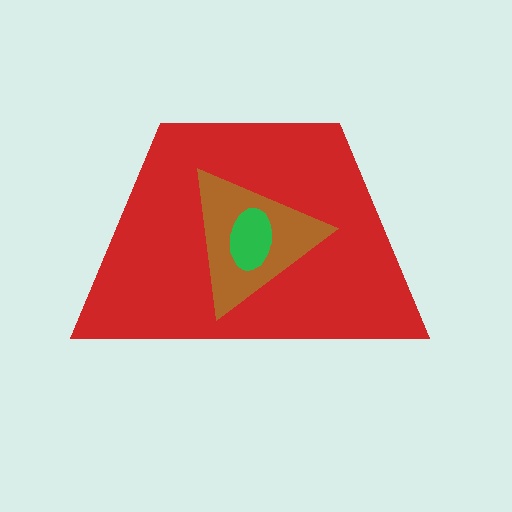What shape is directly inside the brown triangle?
The green ellipse.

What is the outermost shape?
The red trapezoid.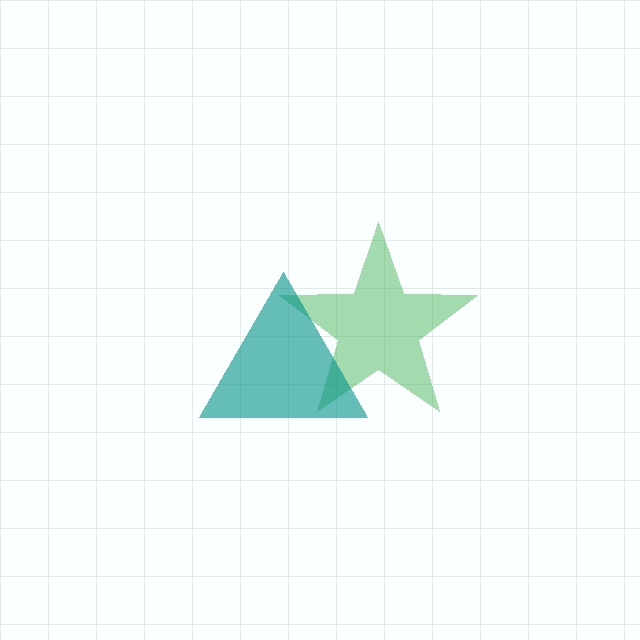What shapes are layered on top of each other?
The layered shapes are: a green star, a teal triangle.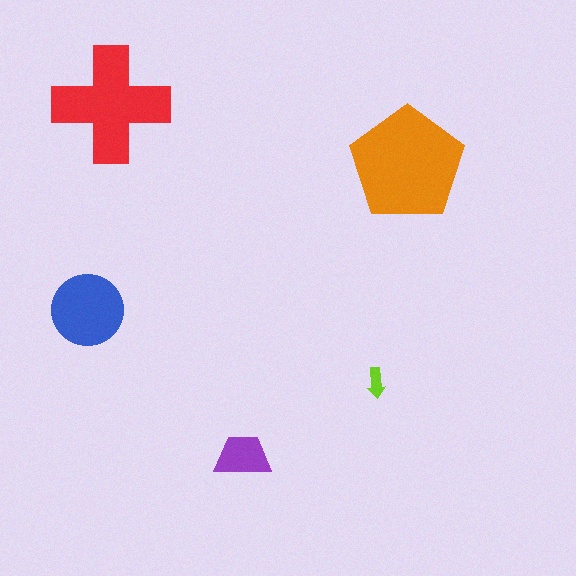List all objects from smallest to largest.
The lime arrow, the purple trapezoid, the blue circle, the red cross, the orange pentagon.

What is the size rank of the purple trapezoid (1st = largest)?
4th.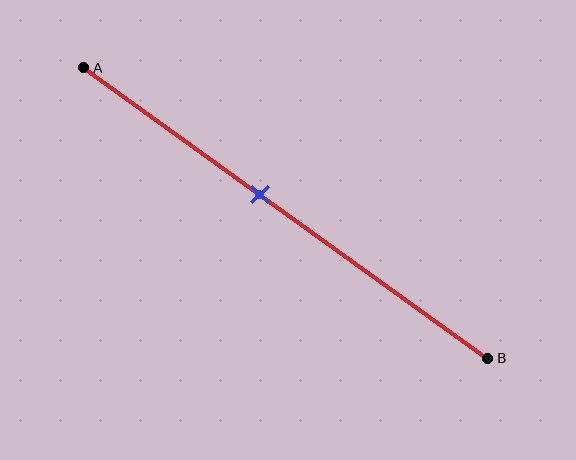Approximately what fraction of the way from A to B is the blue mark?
The blue mark is approximately 45% of the way from A to B.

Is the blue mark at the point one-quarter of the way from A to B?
No, the mark is at about 45% from A, not at the 25% one-quarter point.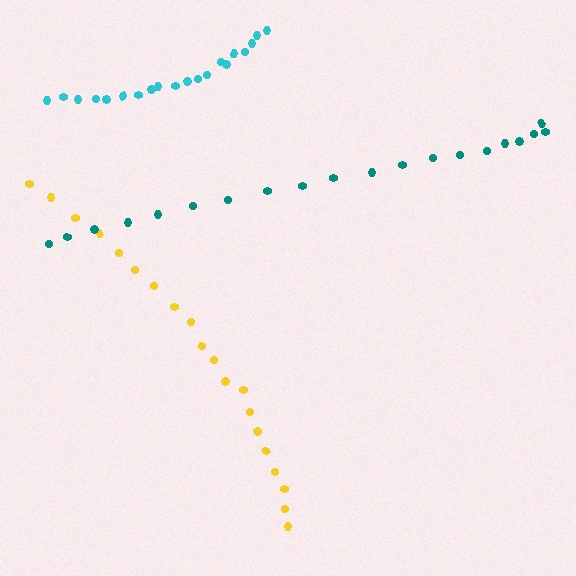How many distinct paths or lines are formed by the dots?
There are 3 distinct paths.